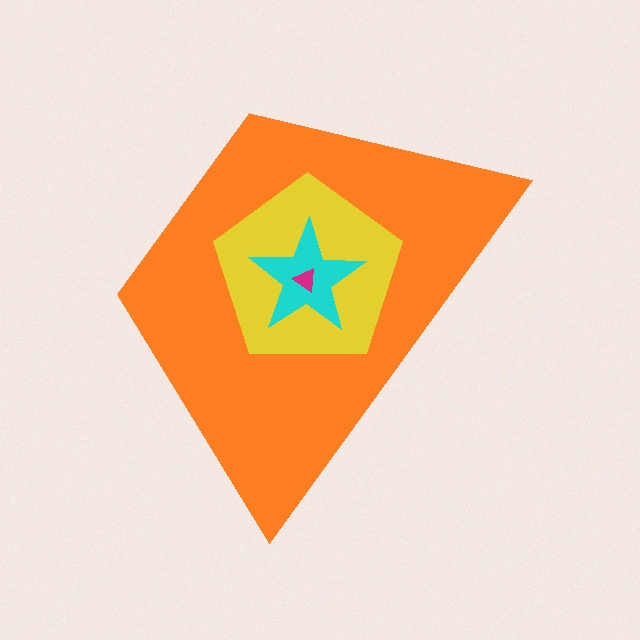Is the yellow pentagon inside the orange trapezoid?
Yes.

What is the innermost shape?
The magenta triangle.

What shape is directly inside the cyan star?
The magenta triangle.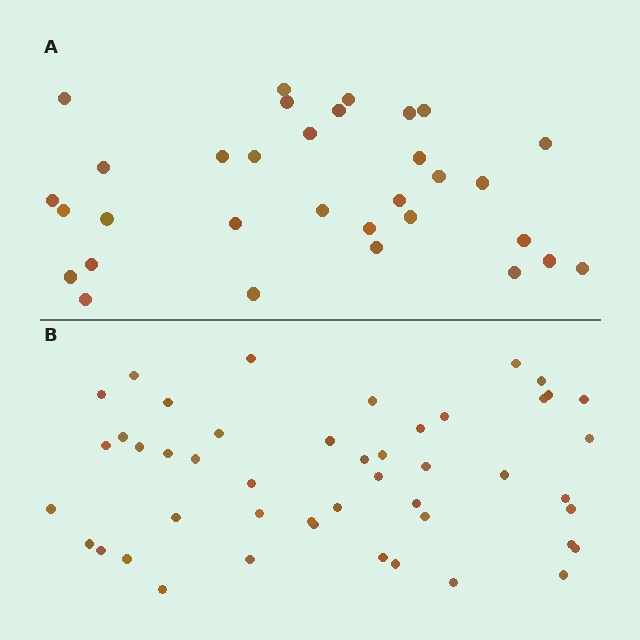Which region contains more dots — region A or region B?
Region B (the bottom region) has more dots.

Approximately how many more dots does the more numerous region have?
Region B has approximately 15 more dots than region A.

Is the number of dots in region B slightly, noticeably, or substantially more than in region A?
Region B has substantially more. The ratio is roughly 1.5 to 1.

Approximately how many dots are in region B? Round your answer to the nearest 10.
About 50 dots. (The exact count is 47, which rounds to 50.)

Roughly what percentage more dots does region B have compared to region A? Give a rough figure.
About 45% more.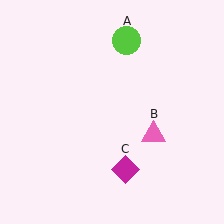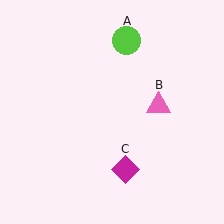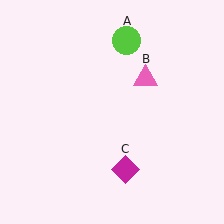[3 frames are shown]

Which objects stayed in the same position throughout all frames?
Lime circle (object A) and magenta diamond (object C) remained stationary.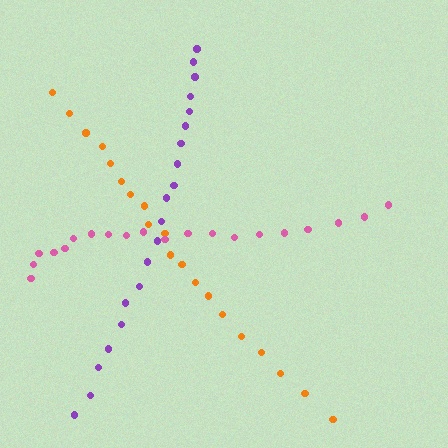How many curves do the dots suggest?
There are 3 distinct paths.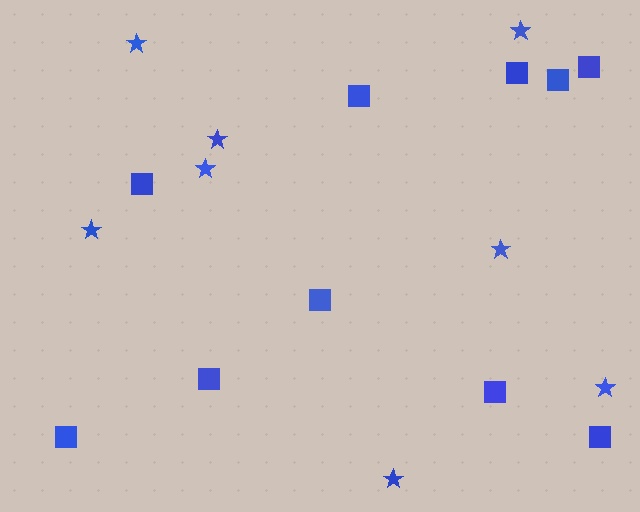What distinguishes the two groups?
There are 2 groups: one group of squares (10) and one group of stars (8).